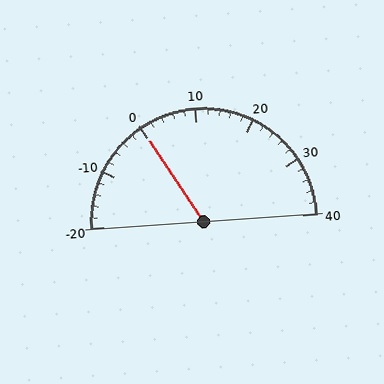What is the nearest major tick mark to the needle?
The nearest major tick mark is 0.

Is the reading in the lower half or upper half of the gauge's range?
The reading is in the lower half of the range (-20 to 40).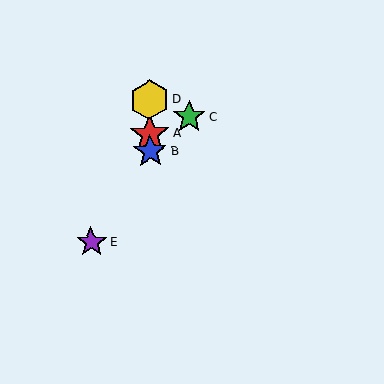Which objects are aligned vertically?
Objects A, B, D are aligned vertically.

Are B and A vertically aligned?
Yes, both are at x≈150.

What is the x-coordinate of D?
Object D is at x≈150.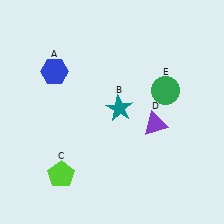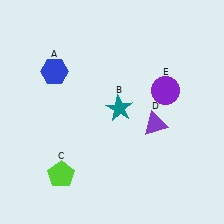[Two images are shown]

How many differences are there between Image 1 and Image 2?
There is 1 difference between the two images.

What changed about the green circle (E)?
In Image 1, E is green. In Image 2, it changed to purple.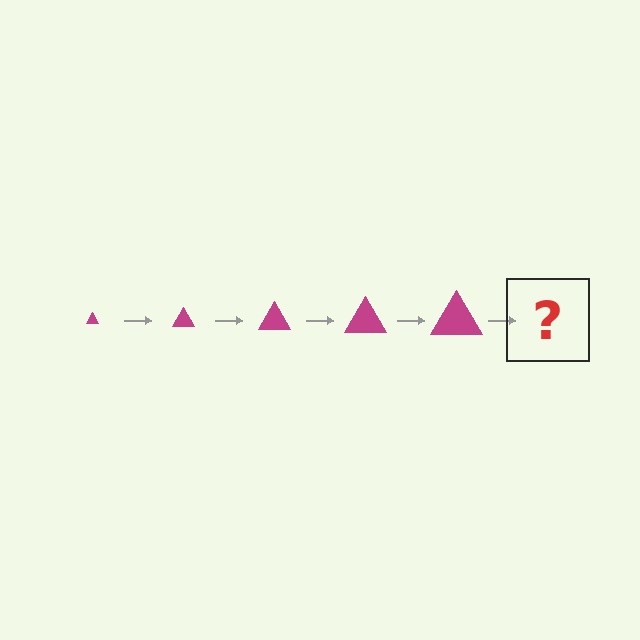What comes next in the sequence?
The next element should be a magenta triangle, larger than the previous one.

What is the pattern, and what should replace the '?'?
The pattern is that the triangle gets progressively larger each step. The '?' should be a magenta triangle, larger than the previous one.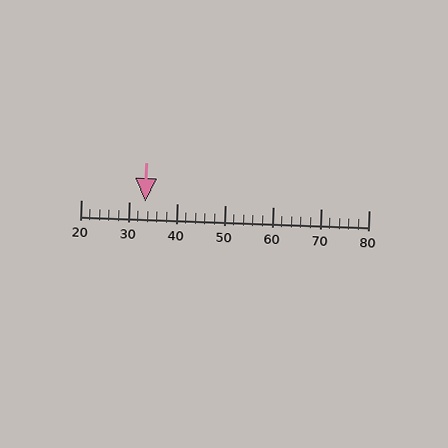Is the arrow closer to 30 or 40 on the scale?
The arrow is closer to 30.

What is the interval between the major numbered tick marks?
The major tick marks are spaced 10 units apart.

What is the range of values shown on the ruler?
The ruler shows values from 20 to 80.